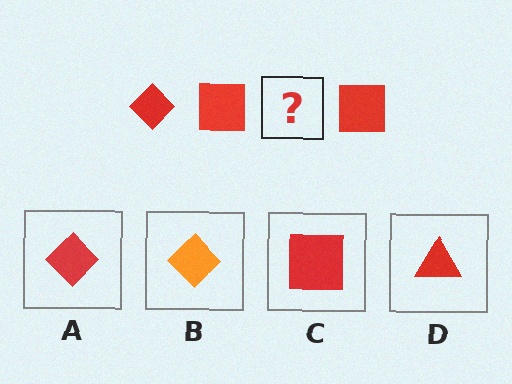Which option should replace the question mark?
Option A.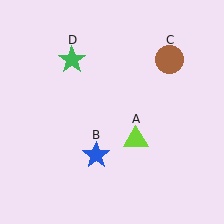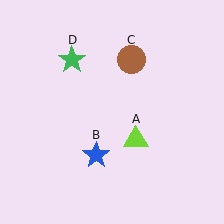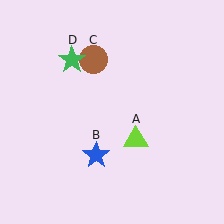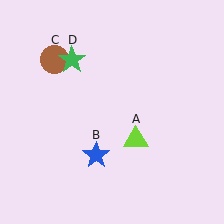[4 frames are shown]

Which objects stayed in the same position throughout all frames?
Lime triangle (object A) and blue star (object B) and green star (object D) remained stationary.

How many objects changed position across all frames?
1 object changed position: brown circle (object C).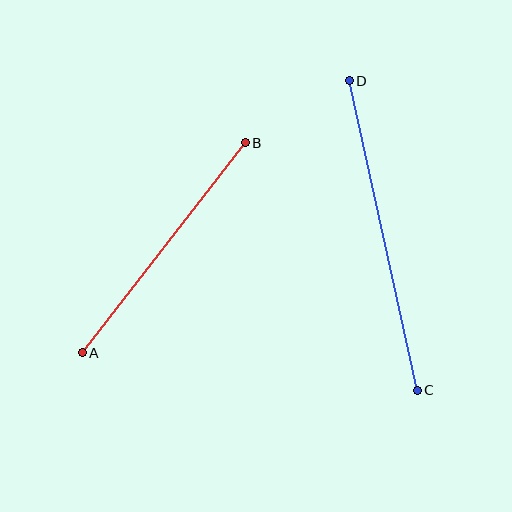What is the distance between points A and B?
The distance is approximately 266 pixels.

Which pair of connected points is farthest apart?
Points C and D are farthest apart.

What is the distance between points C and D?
The distance is approximately 317 pixels.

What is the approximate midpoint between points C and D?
The midpoint is at approximately (383, 235) pixels.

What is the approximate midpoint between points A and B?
The midpoint is at approximately (164, 248) pixels.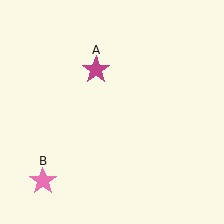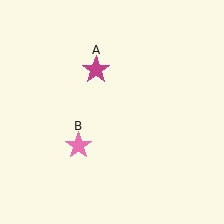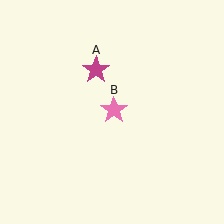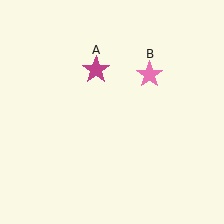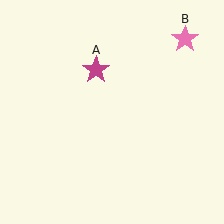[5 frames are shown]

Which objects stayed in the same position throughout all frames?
Magenta star (object A) remained stationary.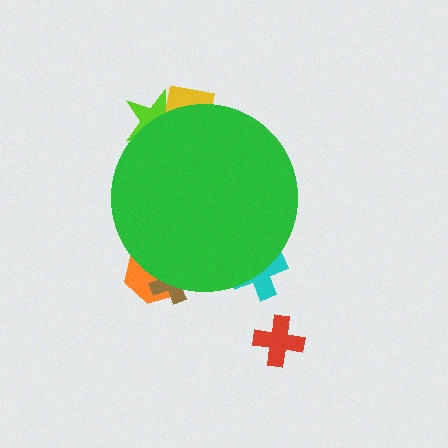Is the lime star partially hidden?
Yes, the lime star is partially hidden behind the green circle.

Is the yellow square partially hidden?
Yes, the yellow square is partially hidden behind the green circle.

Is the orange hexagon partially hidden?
Yes, the orange hexagon is partially hidden behind the green circle.